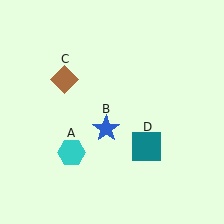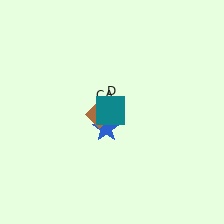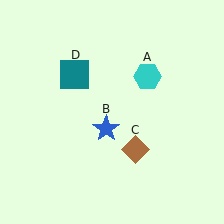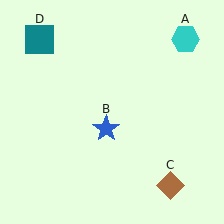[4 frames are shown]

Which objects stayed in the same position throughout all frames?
Blue star (object B) remained stationary.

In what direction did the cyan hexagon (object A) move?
The cyan hexagon (object A) moved up and to the right.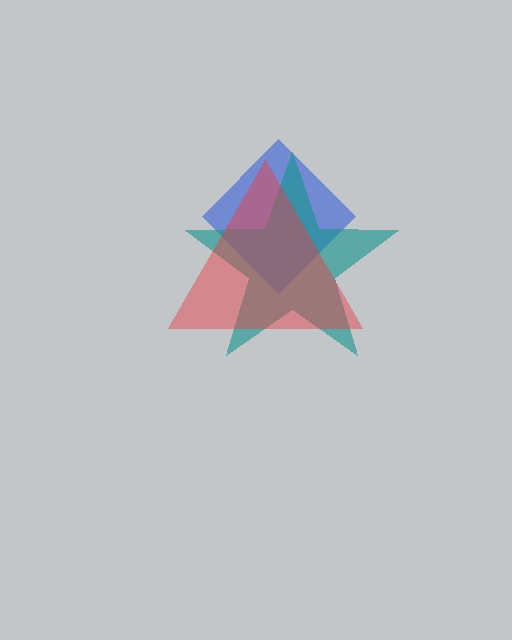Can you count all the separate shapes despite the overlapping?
Yes, there are 3 separate shapes.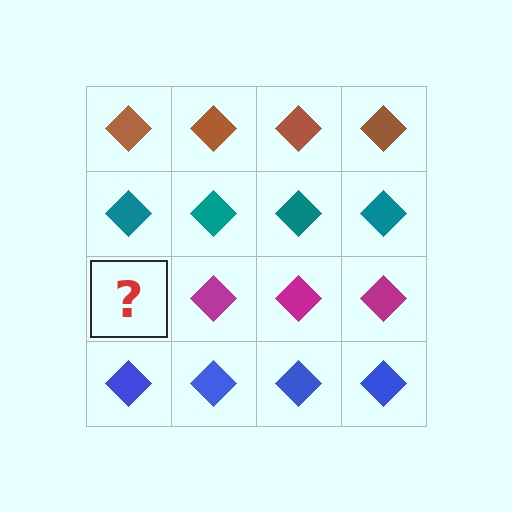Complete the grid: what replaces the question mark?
The question mark should be replaced with a magenta diamond.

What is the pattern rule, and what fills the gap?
The rule is that each row has a consistent color. The gap should be filled with a magenta diamond.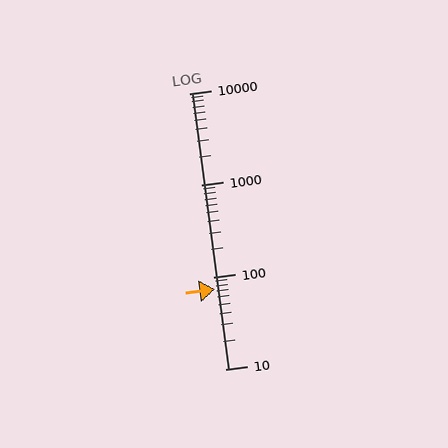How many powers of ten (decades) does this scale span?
The scale spans 3 decades, from 10 to 10000.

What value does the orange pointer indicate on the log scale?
The pointer indicates approximately 74.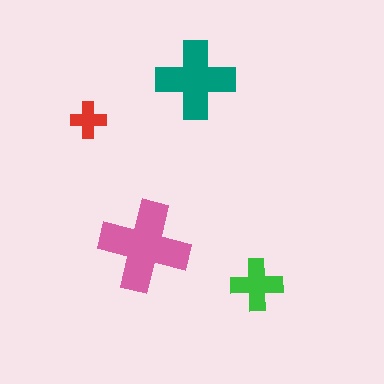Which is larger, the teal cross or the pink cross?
The pink one.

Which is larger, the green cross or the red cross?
The green one.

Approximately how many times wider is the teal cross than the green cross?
About 1.5 times wider.